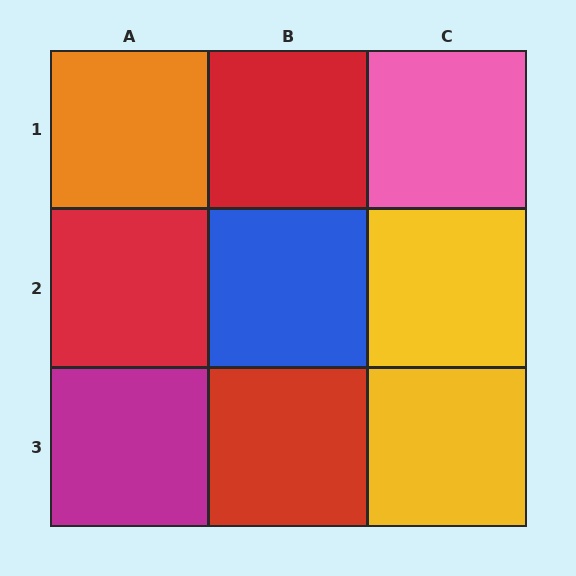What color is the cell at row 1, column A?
Orange.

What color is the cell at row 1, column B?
Red.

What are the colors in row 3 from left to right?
Magenta, red, yellow.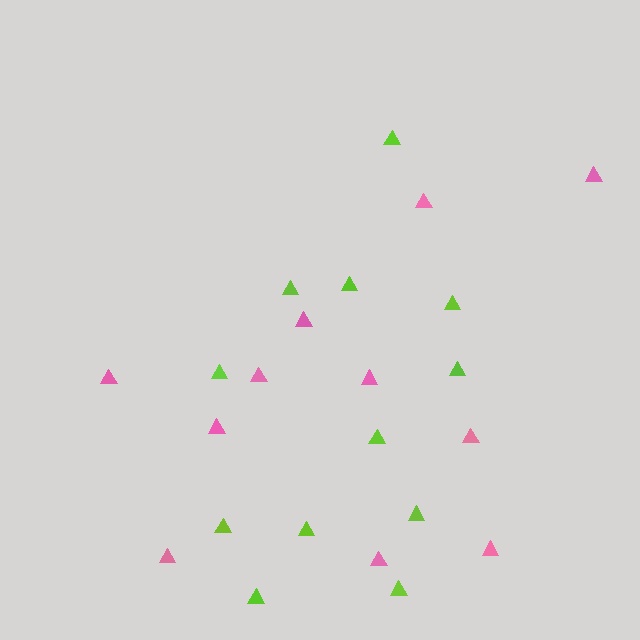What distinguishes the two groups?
There are 2 groups: one group of pink triangles (11) and one group of lime triangles (12).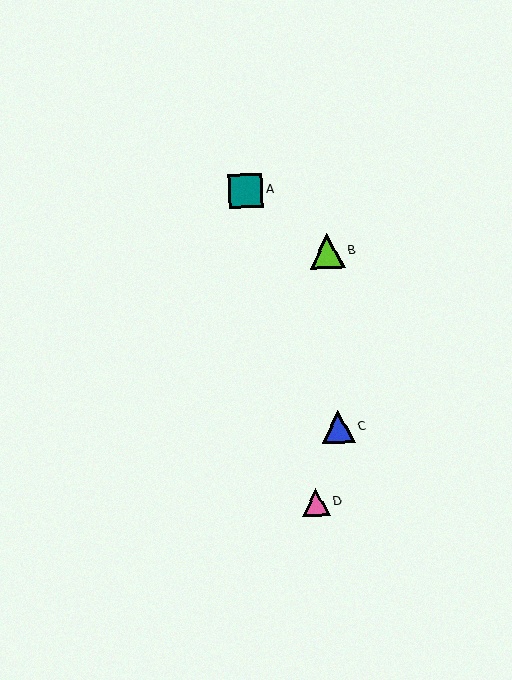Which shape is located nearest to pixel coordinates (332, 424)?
The blue triangle (labeled C) at (338, 427) is nearest to that location.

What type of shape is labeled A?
Shape A is a teal square.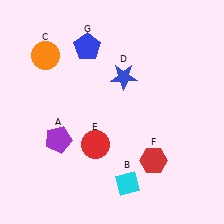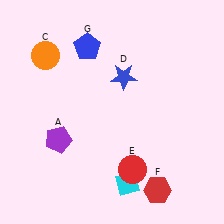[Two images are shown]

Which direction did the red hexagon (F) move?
The red hexagon (F) moved down.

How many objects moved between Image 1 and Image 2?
2 objects moved between the two images.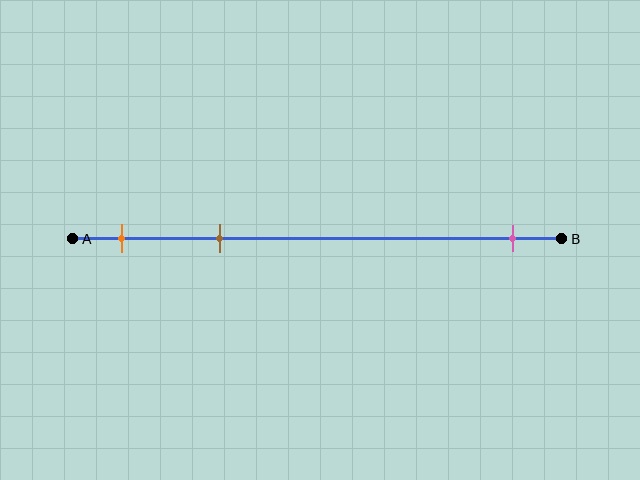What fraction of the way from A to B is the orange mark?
The orange mark is approximately 10% (0.1) of the way from A to B.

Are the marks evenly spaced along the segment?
No, the marks are not evenly spaced.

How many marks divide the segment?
There are 3 marks dividing the segment.